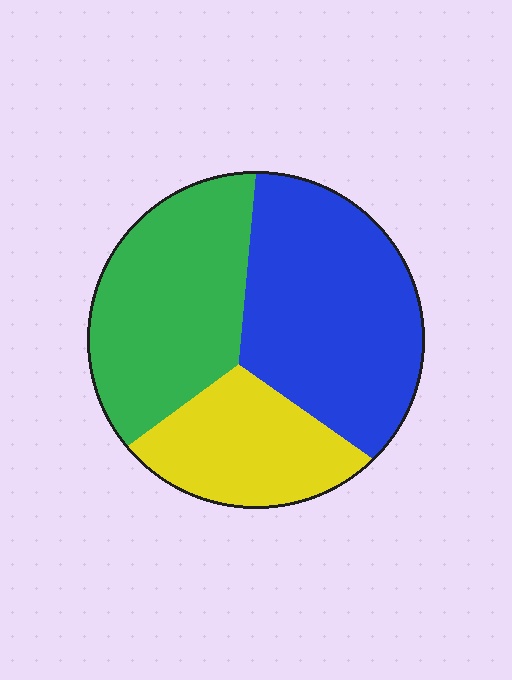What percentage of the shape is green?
Green covers about 35% of the shape.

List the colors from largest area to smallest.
From largest to smallest: blue, green, yellow.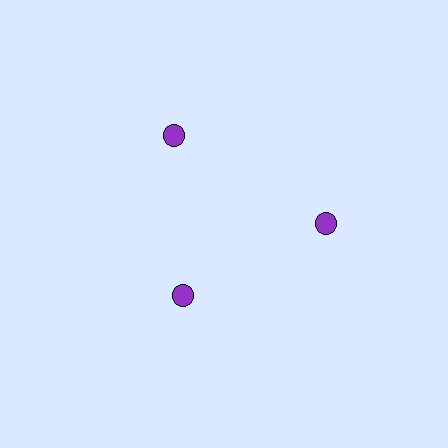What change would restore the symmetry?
The symmetry would be restored by moving it outward, back onto the ring so that all 3 circles sit at equal angles and equal distance from the center.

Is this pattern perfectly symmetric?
No. The 3 purple circles are arranged in a ring, but one element near the 7 o'clock position is pulled inward toward the center, breaking the 3-fold rotational symmetry.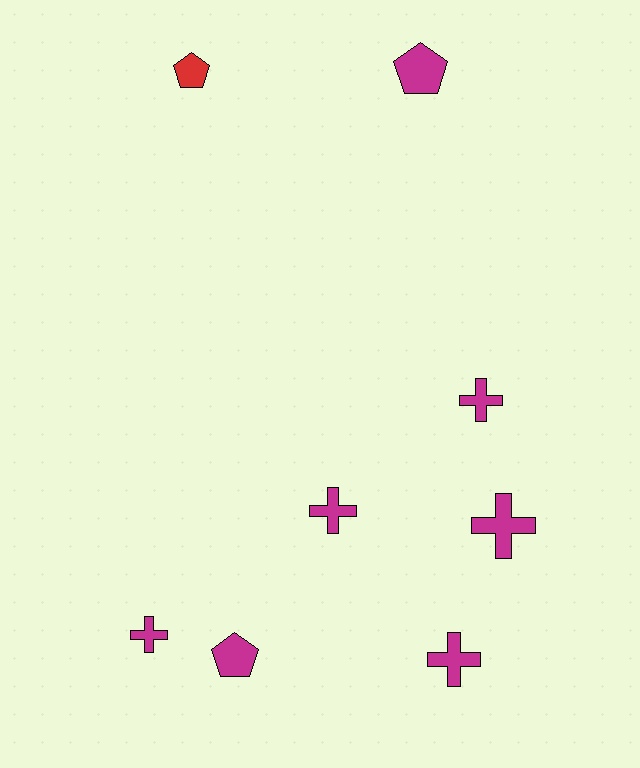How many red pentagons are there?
There is 1 red pentagon.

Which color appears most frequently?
Magenta, with 7 objects.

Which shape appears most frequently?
Cross, with 5 objects.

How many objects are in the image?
There are 8 objects.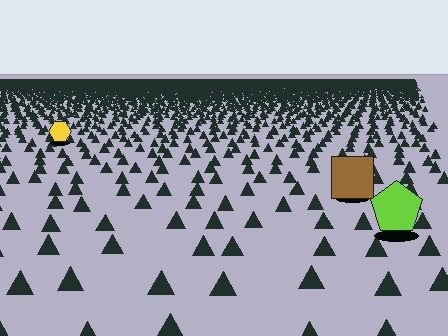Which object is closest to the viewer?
The lime pentagon is closest. The texture marks near it are larger and more spread out.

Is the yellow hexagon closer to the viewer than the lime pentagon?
No. The lime pentagon is closer — you can tell from the texture gradient: the ground texture is coarser near it.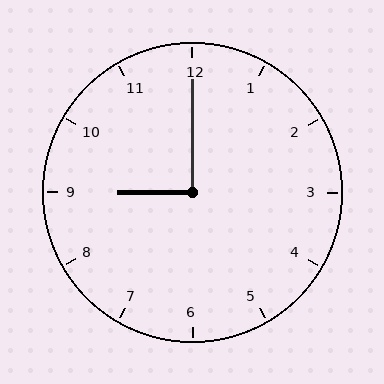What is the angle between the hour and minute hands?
Approximately 90 degrees.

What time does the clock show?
9:00.